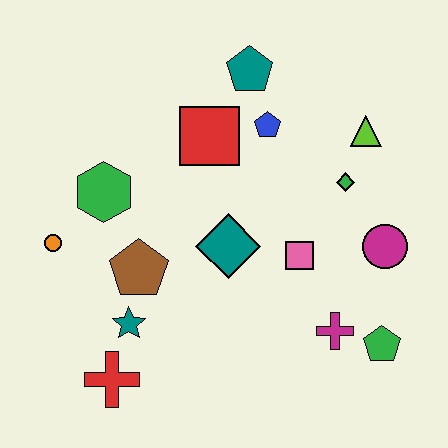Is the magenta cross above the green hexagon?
No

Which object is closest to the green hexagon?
The orange circle is closest to the green hexagon.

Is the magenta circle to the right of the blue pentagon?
Yes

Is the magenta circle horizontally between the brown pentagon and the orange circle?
No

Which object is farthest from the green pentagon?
The orange circle is farthest from the green pentagon.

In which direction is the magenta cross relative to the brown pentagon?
The magenta cross is to the right of the brown pentagon.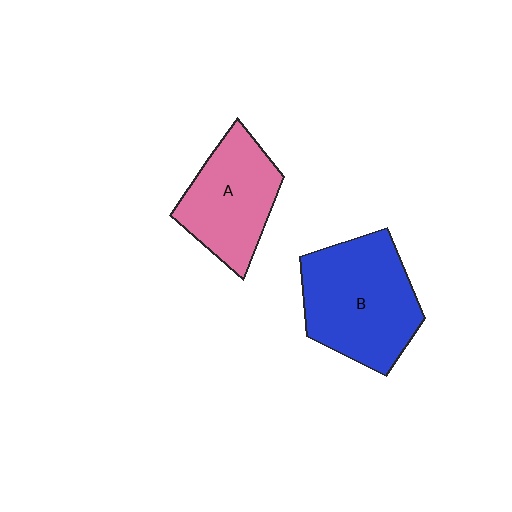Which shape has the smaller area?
Shape A (pink).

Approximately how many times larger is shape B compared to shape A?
Approximately 1.3 times.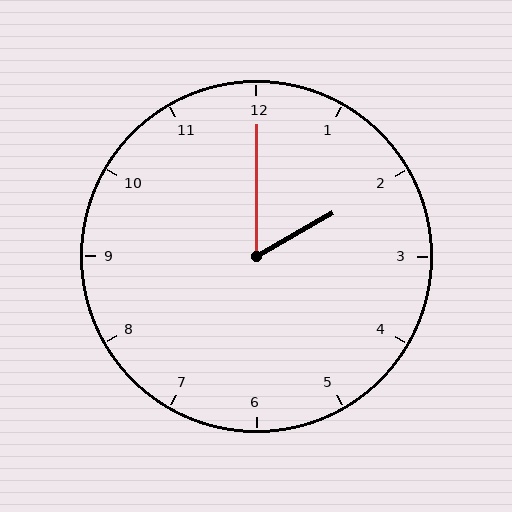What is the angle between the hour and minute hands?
Approximately 60 degrees.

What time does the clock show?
2:00.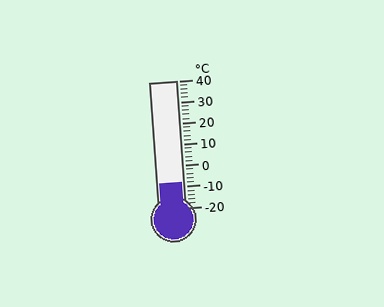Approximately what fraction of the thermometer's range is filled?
The thermometer is filled to approximately 20% of its range.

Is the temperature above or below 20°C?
The temperature is below 20°C.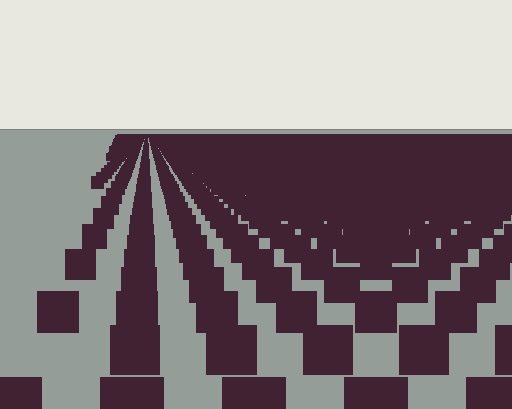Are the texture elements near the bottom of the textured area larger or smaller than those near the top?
Larger. Near the bottom, elements are closer to the viewer and appear at a bigger on-screen size.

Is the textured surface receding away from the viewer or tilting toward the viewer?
The surface is receding away from the viewer. Texture elements get smaller and denser toward the top.